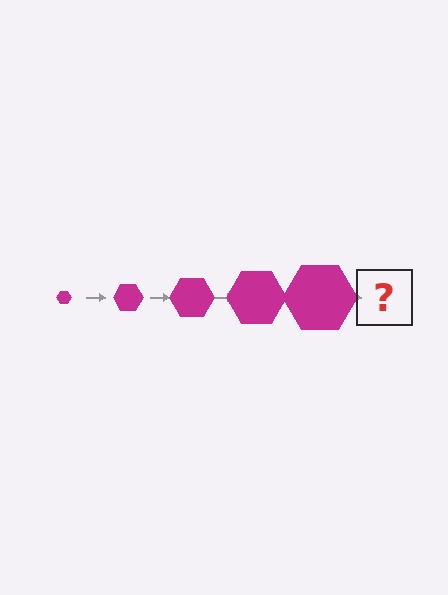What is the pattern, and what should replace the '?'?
The pattern is that the hexagon gets progressively larger each step. The '?' should be a magenta hexagon, larger than the previous one.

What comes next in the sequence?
The next element should be a magenta hexagon, larger than the previous one.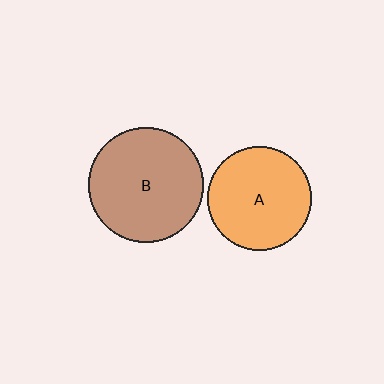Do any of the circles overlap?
No, none of the circles overlap.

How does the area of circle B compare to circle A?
Approximately 1.2 times.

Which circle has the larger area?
Circle B (brown).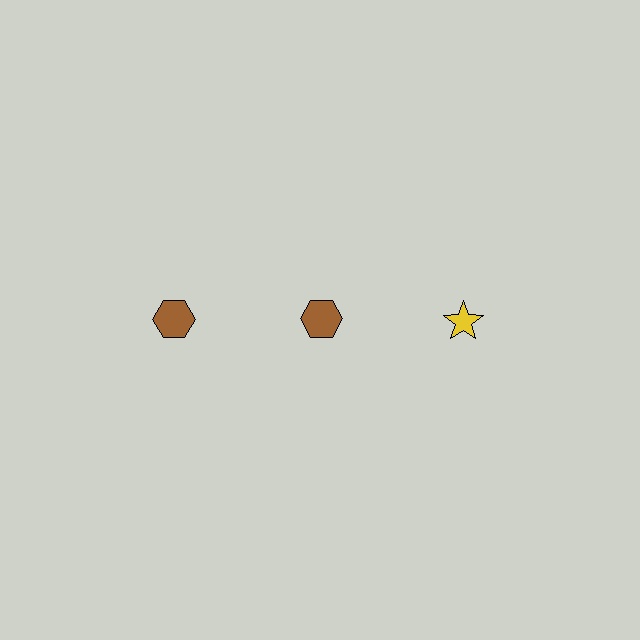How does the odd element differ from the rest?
It differs in both color (yellow instead of brown) and shape (star instead of hexagon).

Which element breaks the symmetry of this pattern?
The yellow star in the top row, center column breaks the symmetry. All other shapes are brown hexagons.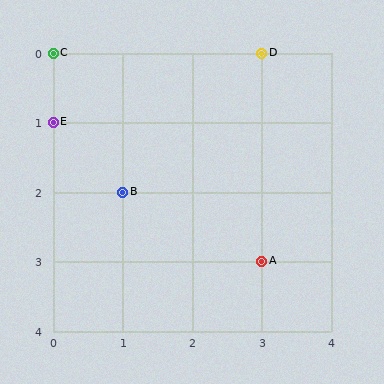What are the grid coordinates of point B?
Point B is at grid coordinates (1, 2).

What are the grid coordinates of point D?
Point D is at grid coordinates (3, 0).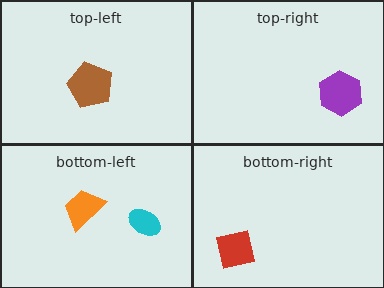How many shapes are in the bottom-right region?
1.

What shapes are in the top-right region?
The purple hexagon.